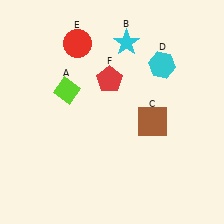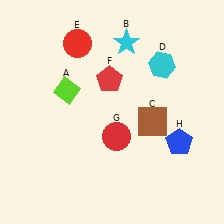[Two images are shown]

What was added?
A red circle (G), a blue pentagon (H) were added in Image 2.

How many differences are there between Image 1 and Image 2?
There are 2 differences between the two images.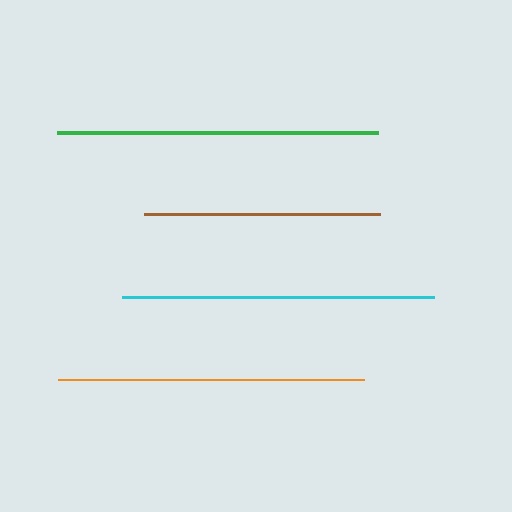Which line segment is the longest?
The green line is the longest at approximately 321 pixels.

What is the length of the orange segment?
The orange segment is approximately 306 pixels long.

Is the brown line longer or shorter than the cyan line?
The cyan line is longer than the brown line.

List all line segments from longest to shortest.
From longest to shortest: green, cyan, orange, brown.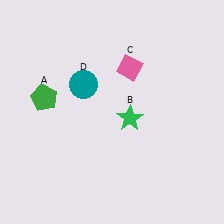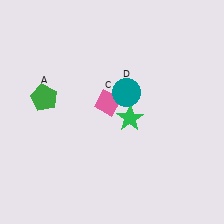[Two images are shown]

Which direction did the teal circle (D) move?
The teal circle (D) moved right.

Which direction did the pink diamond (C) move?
The pink diamond (C) moved down.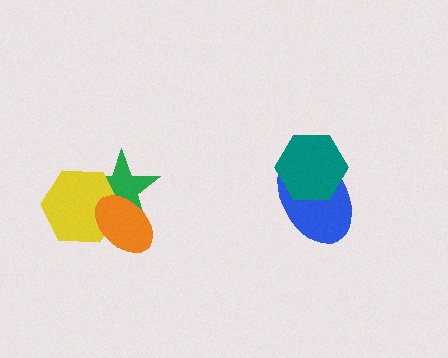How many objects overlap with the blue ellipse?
1 object overlaps with the blue ellipse.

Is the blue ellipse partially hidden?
Yes, it is partially covered by another shape.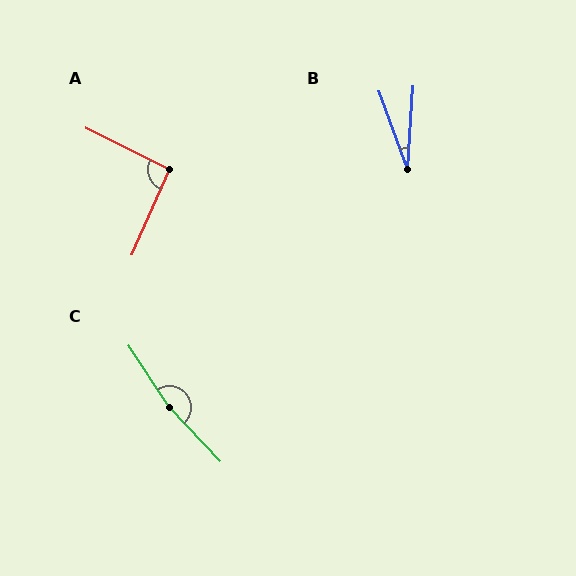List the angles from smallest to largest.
B (24°), A (92°), C (170°).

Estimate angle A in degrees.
Approximately 92 degrees.